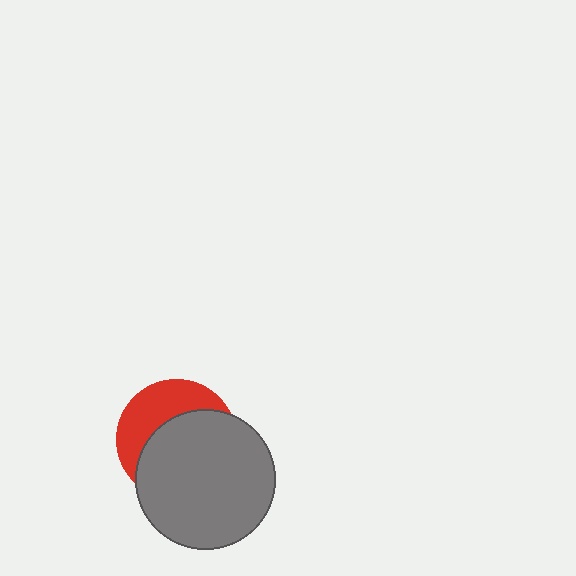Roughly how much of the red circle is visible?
A small part of it is visible (roughly 38%).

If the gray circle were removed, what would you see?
You would see the complete red circle.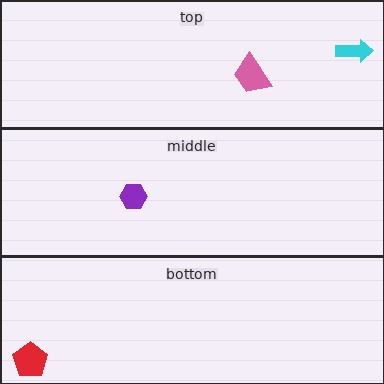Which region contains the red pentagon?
The bottom region.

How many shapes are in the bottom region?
1.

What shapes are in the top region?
The pink trapezoid, the cyan arrow.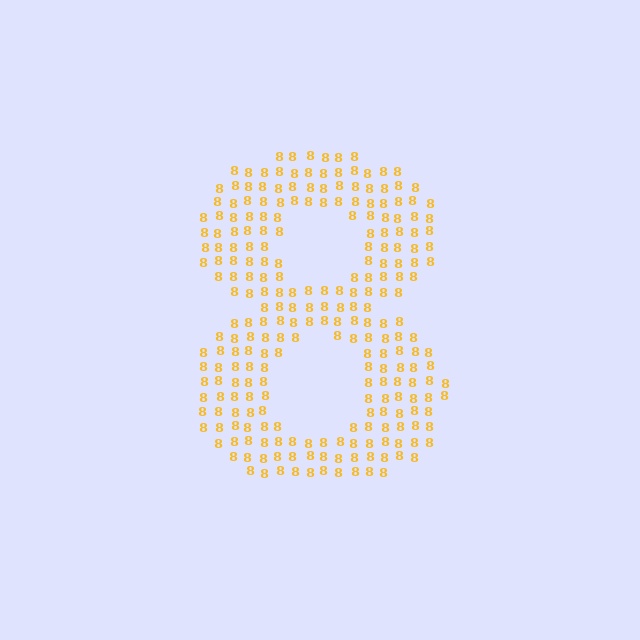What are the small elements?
The small elements are digit 8's.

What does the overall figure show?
The overall figure shows the digit 8.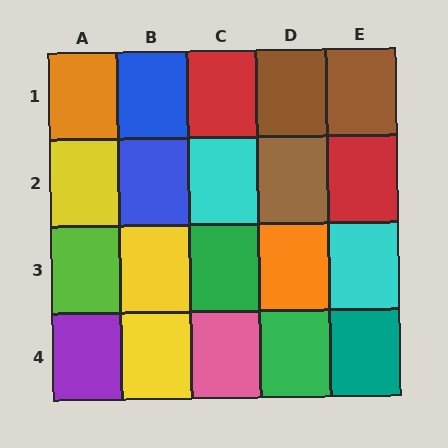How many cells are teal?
1 cell is teal.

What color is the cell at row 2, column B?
Blue.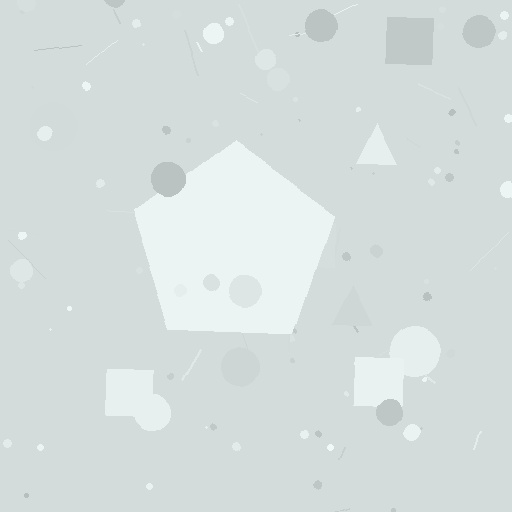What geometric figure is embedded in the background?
A pentagon is embedded in the background.